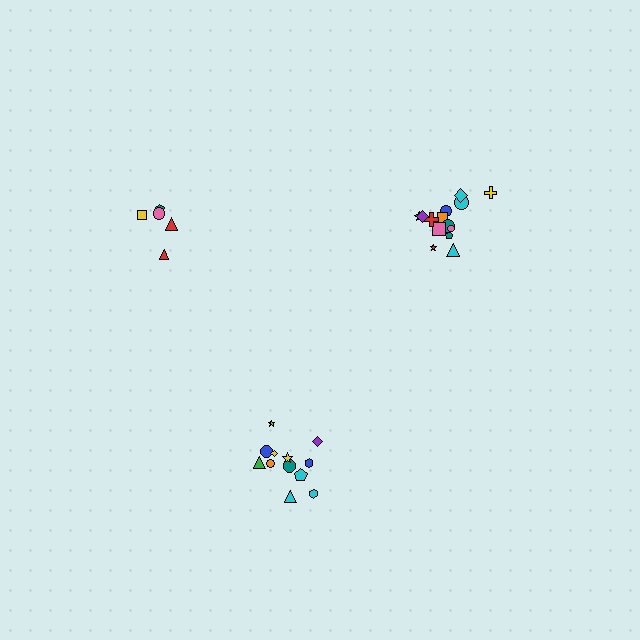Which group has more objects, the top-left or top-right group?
The top-right group.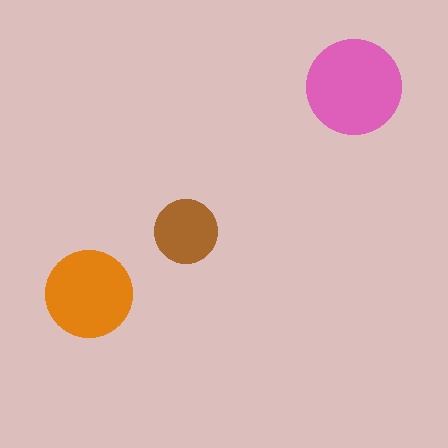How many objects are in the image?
There are 3 objects in the image.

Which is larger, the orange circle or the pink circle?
The pink one.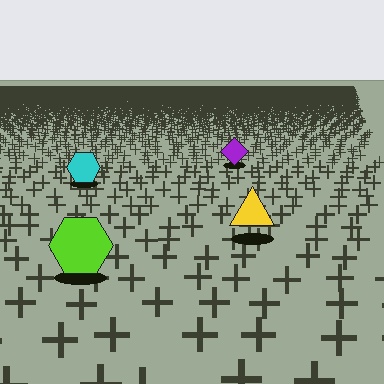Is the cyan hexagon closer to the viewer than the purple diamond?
Yes. The cyan hexagon is closer — you can tell from the texture gradient: the ground texture is coarser near it.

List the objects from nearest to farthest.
From nearest to farthest: the lime hexagon, the yellow triangle, the cyan hexagon, the purple diamond.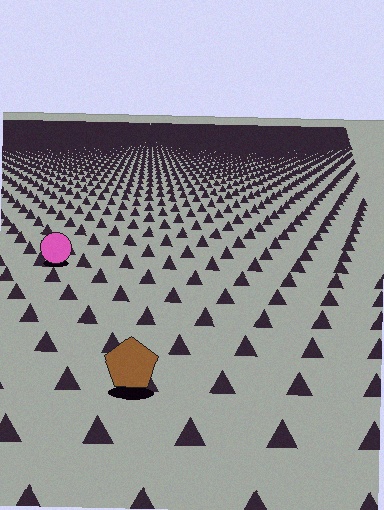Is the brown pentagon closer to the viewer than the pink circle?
Yes. The brown pentagon is closer — you can tell from the texture gradient: the ground texture is coarser near it.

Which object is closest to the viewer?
The brown pentagon is closest. The texture marks near it are larger and more spread out.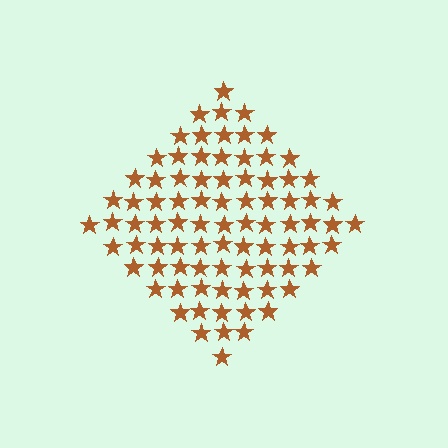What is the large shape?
The large shape is a diamond.